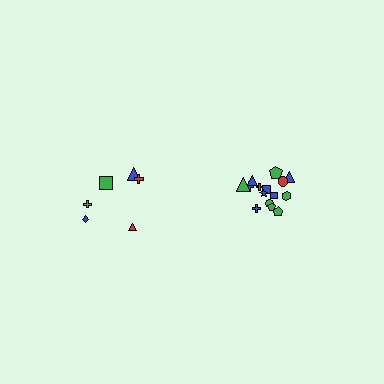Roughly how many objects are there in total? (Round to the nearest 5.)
Roughly 20 objects in total.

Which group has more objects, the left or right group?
The right group.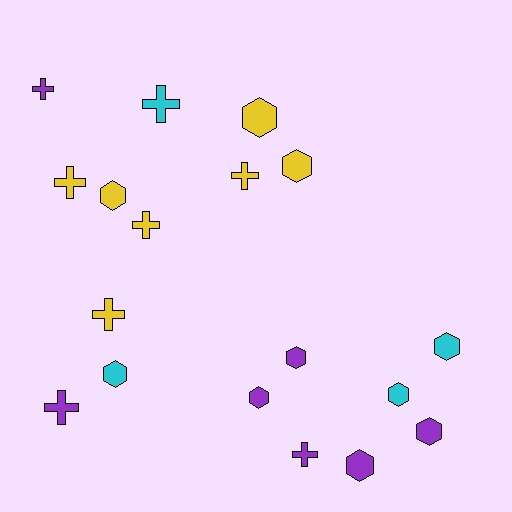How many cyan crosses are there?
There is 1 cyan cross.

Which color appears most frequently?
Purple, with 7 objects.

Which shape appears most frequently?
Hexagon, with 10 objects.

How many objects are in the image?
There are 18 objects.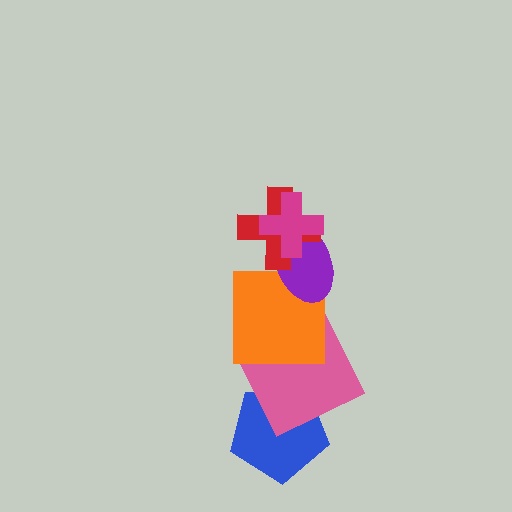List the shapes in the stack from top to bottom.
From top to bottom: the magenta cross, the red cross, the purple ellipse, the orange square, the pink square, the blue pentagon.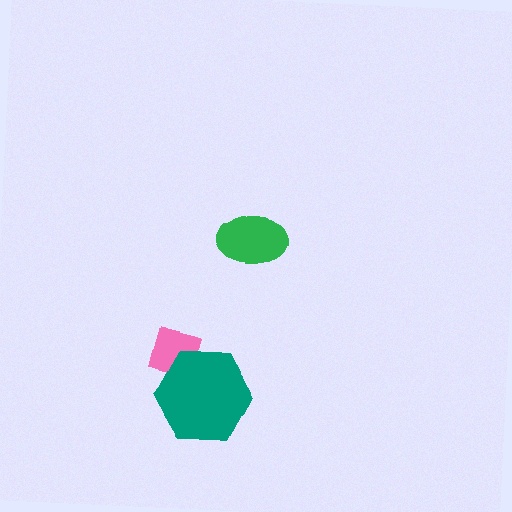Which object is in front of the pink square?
The teal hexagon is in front of the pink square.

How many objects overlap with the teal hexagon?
1 object overlaps with the teal hexagon.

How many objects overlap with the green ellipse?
0 objects overlap with the green ellipse.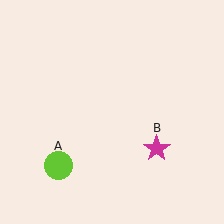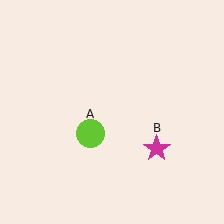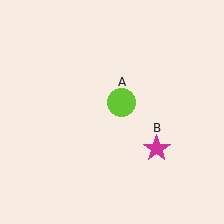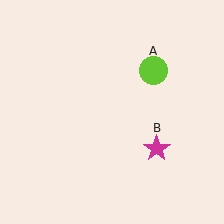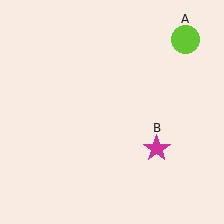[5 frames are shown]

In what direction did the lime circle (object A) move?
The lime circle (object A) moved up and to the right.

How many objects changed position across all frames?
1 object changed position: lime circle (object A).